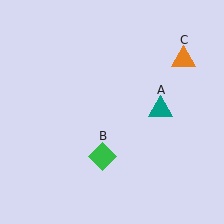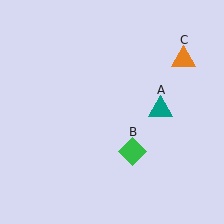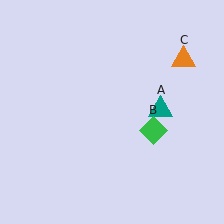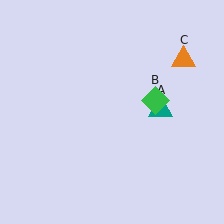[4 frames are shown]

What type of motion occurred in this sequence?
The green diamond (object B) rotated counterclockwise around the center of the scene.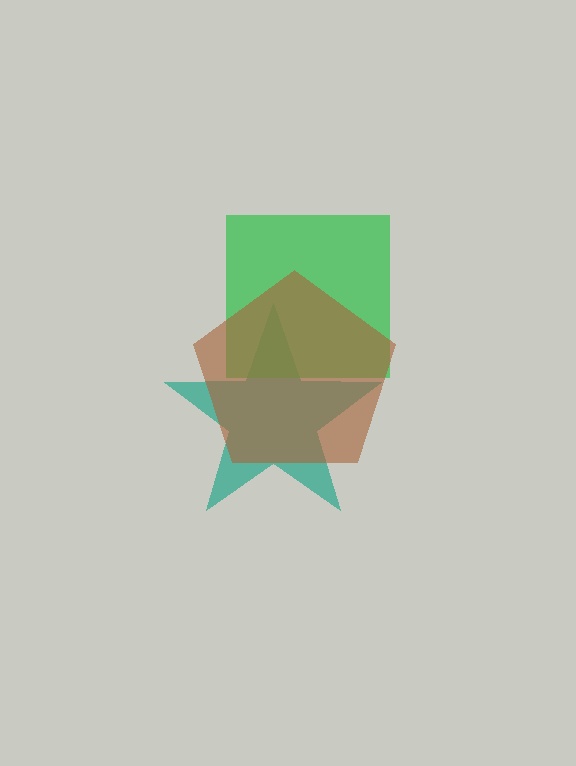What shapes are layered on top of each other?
The layered shapes are: a teal star, a green square, a brown pentagon.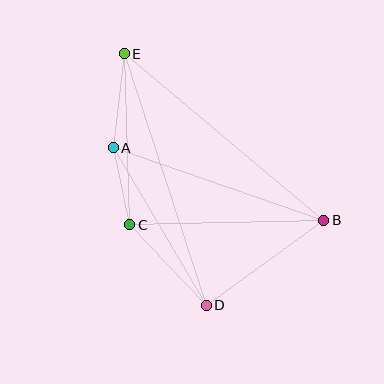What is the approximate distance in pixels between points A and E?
The distance between A and E is approximately 95 pixels.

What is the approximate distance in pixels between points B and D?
The distance between B and D is approximately 145 pixels.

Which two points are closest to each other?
Points A and C are closest to each other.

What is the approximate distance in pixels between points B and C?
The distance between B and C is approximately 194 pixels.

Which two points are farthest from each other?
Points D and E are farthest from each other.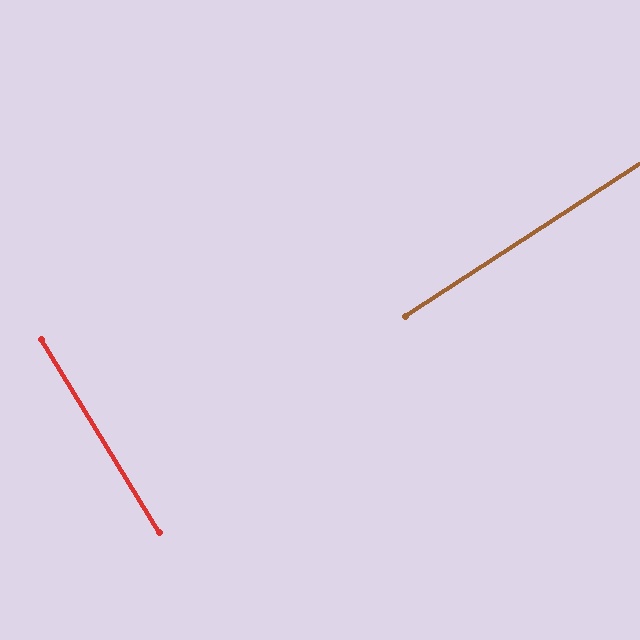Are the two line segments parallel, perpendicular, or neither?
Perpendicular — they meet at approximately 89°.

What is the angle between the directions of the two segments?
Approximately 89 degrees.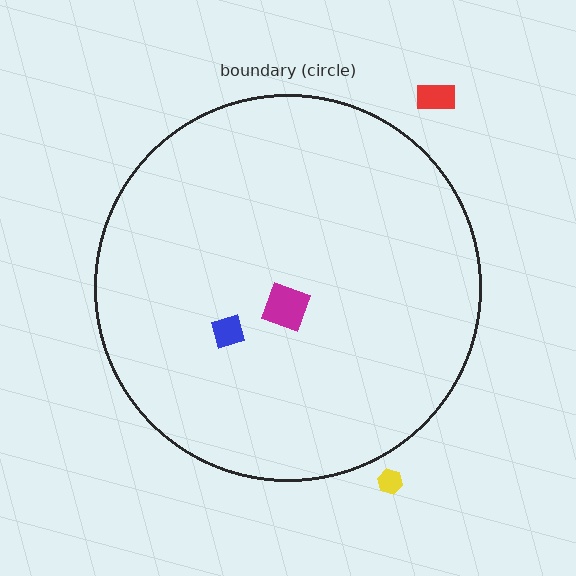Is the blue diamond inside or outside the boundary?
Inside.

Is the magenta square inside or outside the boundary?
Inside.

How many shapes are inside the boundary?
2 inside, 2 outside.